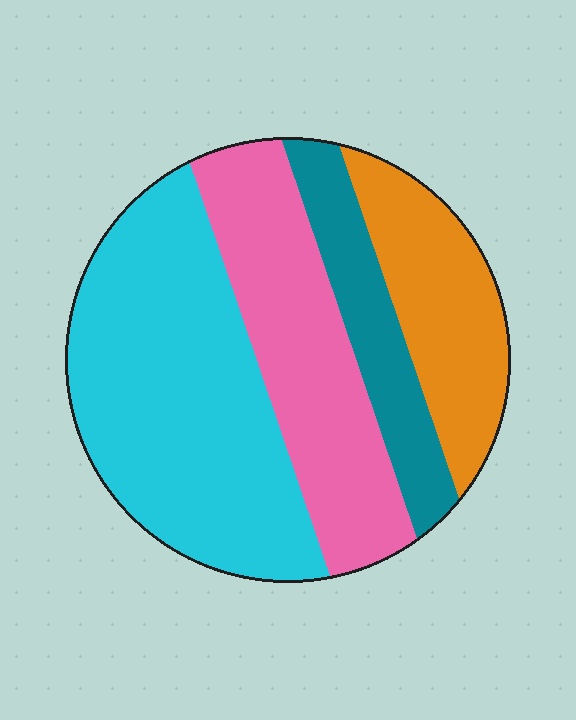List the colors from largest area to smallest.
From largest to smallest: cyan, pink, orange, teal.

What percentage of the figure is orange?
Orange takes up between a sixth and a third of the figure.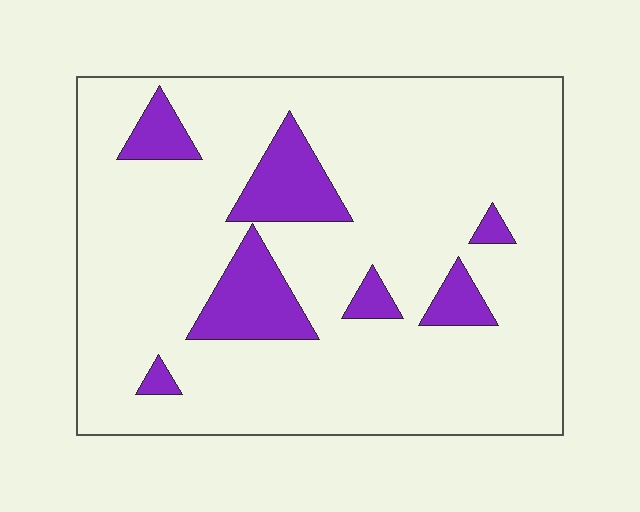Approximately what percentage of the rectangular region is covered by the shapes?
Approximately 15%.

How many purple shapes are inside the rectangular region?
7.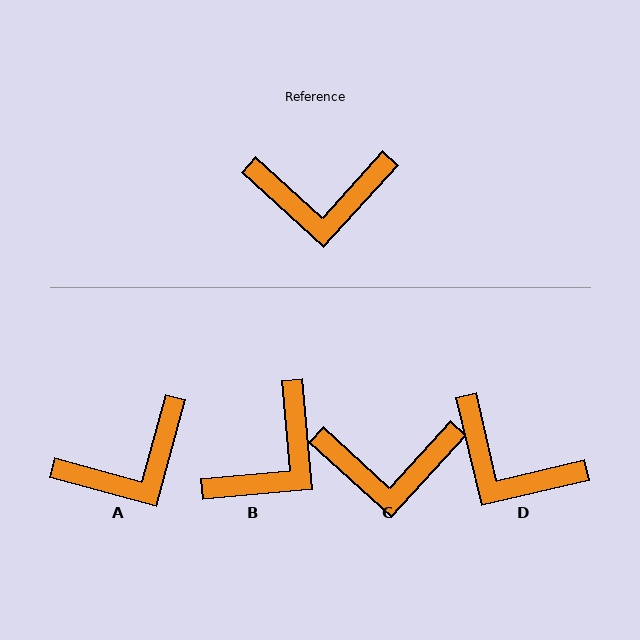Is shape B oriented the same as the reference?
No, it is off by about 47 degrees.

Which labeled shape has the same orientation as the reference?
C.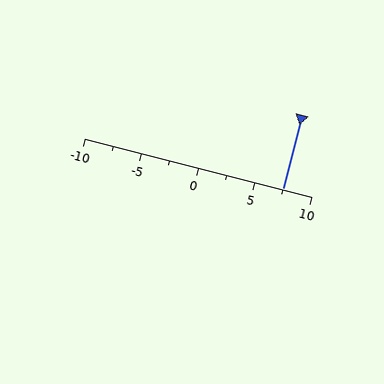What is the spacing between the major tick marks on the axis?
The major ticks are spaced 5 apart.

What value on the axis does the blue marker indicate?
The marker indicates approximately 7.5.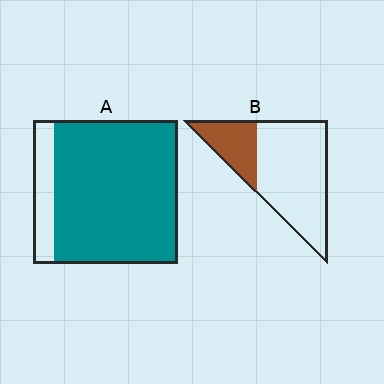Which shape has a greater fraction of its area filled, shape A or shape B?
Shape A.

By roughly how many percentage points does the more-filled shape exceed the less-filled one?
By roughly 60 percentage points (A over B).